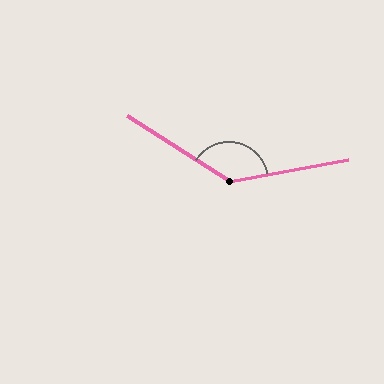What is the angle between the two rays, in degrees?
Approximately 137 degrees.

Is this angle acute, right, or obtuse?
It is obtuse.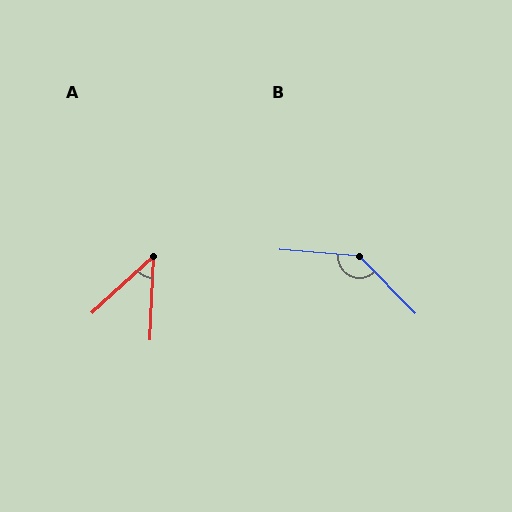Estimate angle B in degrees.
Approximately 139 degrees.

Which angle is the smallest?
A, at approximately 45 degrees.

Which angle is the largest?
B, at approximately 139 degrees.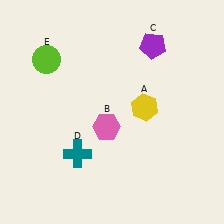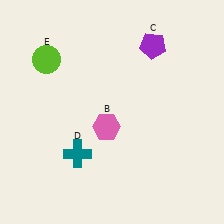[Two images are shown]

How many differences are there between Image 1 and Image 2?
There is 1 difference between the two images.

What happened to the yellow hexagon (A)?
The yellow hexagon (A) was removed in Image 2. It was in the top-right area of Image 1.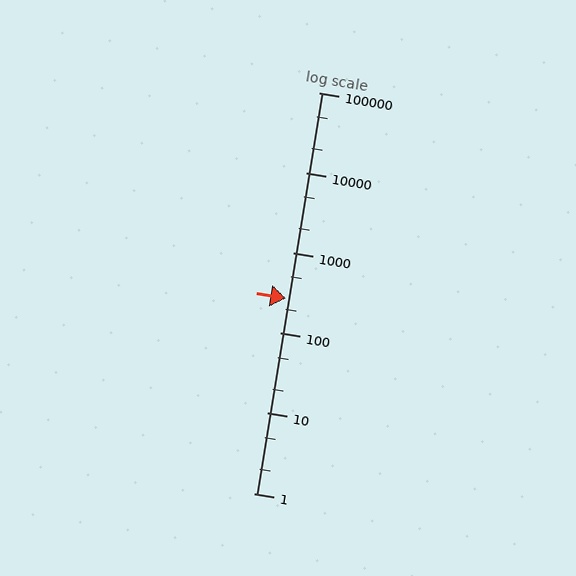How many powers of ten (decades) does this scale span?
The scale spans 5 decades, from 1 to 100000.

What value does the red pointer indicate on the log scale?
The pointer indicates approximately 270.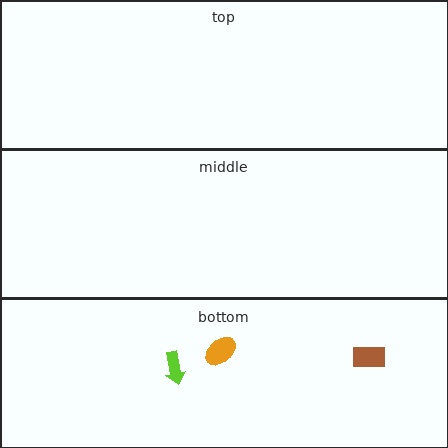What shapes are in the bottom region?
The brown rectangle, the orange ellipse, the lime arrow.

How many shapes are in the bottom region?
3.